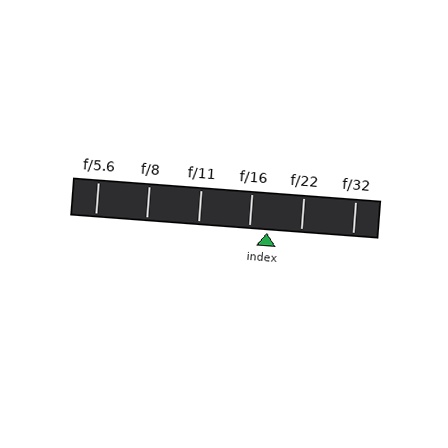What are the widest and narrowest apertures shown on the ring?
The widest aperture shown is f/5.6 and the narrowest is f/32.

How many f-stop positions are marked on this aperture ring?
There are 6 f-stop positions marked.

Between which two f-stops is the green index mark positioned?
The index mark is between f/16 and f/22.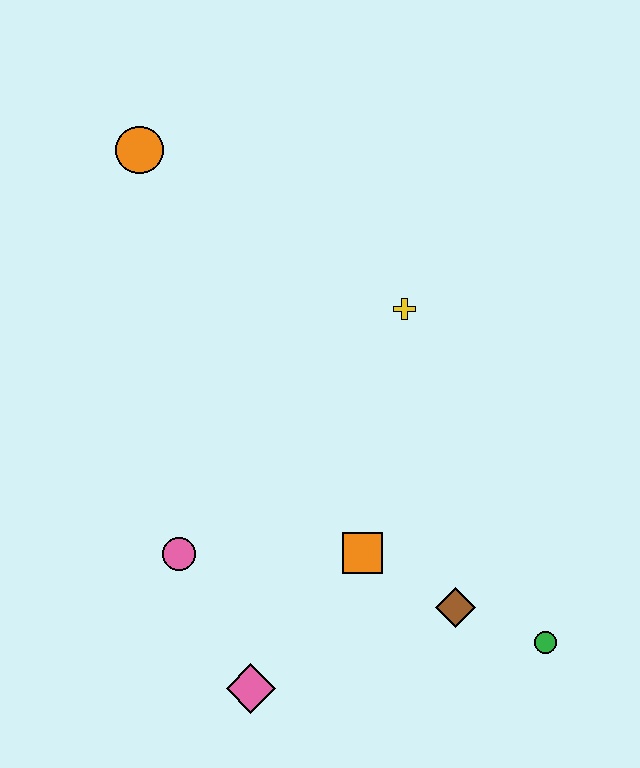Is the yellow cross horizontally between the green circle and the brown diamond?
No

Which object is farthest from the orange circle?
The green circle is farthest from the orange circle.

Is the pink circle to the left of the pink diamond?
Yes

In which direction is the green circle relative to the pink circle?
The green circle is to the right of the pink circle.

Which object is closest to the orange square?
The brown diamond is closest to the orange square.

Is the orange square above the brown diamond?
Yes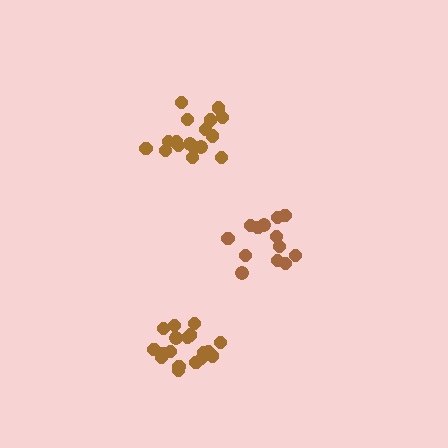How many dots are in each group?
Group 1: 17 dots, Group 2: 13 dots, Group 3: 18 dots (48 total).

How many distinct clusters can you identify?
There are 3 distinct clusters.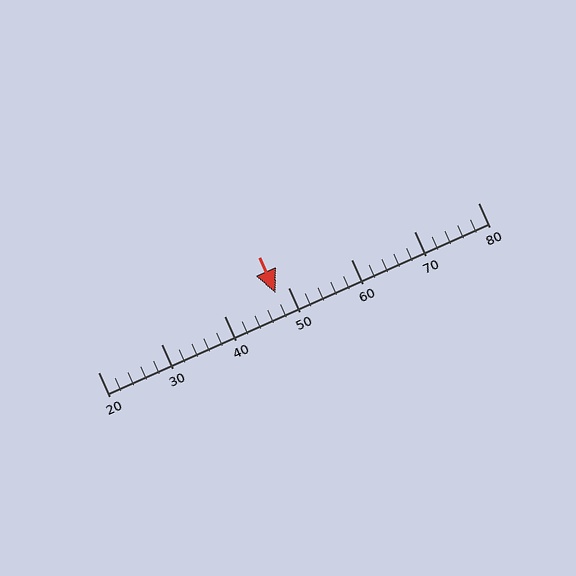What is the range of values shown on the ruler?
The ruler shows values from 20 to 80.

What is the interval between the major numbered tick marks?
The major tick marks are spaced 10 units apart.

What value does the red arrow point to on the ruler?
The red arrow points to approximately 48.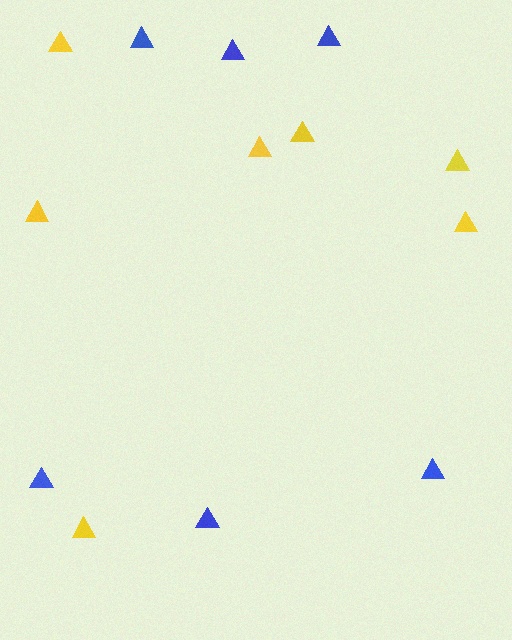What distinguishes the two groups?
There are 2 groups: one group of yellow triangles (7) and one group of blue triangles (6).